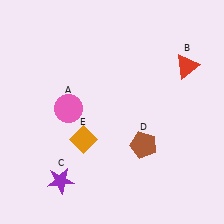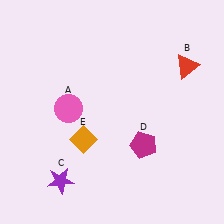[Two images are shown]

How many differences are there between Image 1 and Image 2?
There is 1 difference between the two images.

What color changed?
The pentagon (D) changed from brown in Image 1 to magenta in Image 2.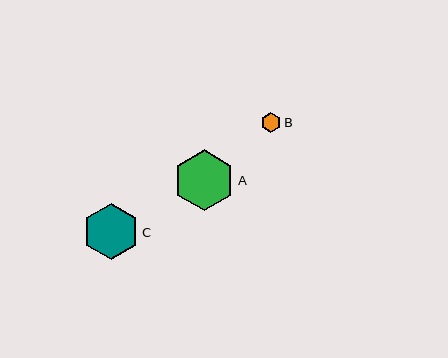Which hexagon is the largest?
Hexagon A is the largest with a size of approximately 61 pixels.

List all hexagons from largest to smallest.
From largest to smallest: A, C, B.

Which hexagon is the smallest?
Hexagon B is the smallest with a size of approximately 20 pixels.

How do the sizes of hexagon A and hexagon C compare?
Hexagon A and hexagon C are approximately the same size.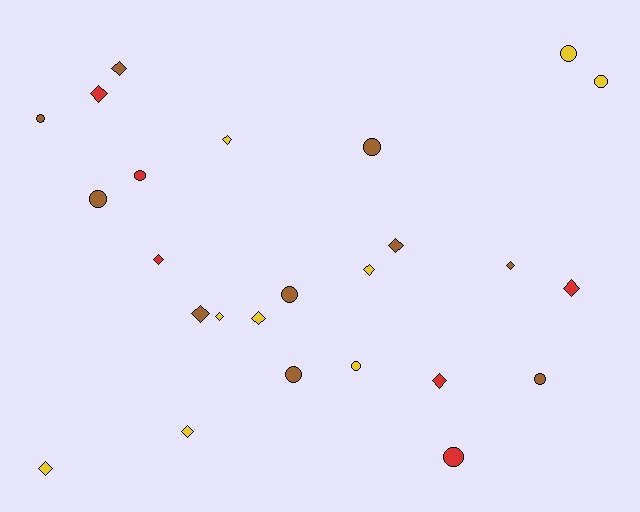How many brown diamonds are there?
There are 4 brown diamonds.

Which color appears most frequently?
Brown, with 10 objects.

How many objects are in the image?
There are 25 objects.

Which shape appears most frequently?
Diamond, with 14 objects.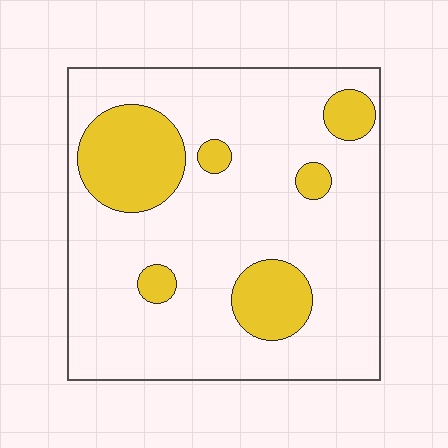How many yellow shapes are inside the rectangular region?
6.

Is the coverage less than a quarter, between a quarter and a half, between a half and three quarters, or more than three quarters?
Less than a quarter.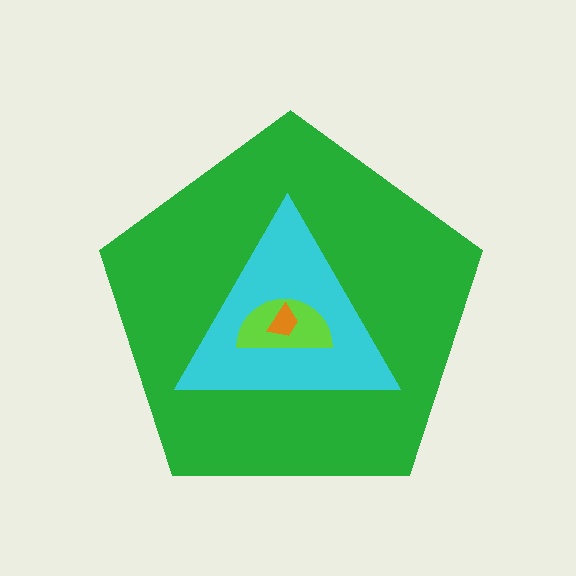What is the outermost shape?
The green pentagon.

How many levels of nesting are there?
4.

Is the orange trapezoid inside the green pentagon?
Yes.